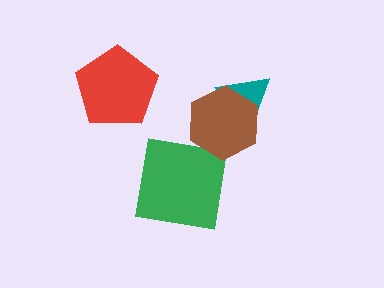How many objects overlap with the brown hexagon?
1 object overlaps with the brown hexagon.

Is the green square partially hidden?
No, no other shape covers it.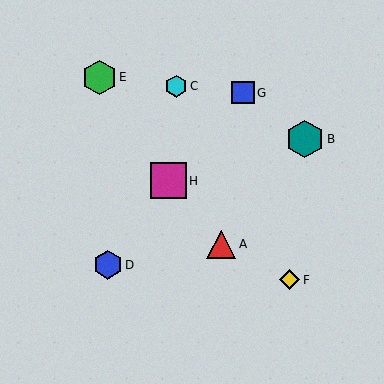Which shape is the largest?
The teal hexagon (labeled B) is the largest.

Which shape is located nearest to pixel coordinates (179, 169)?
The magenta square (labeled H) at (168, 181) is nearest to that location.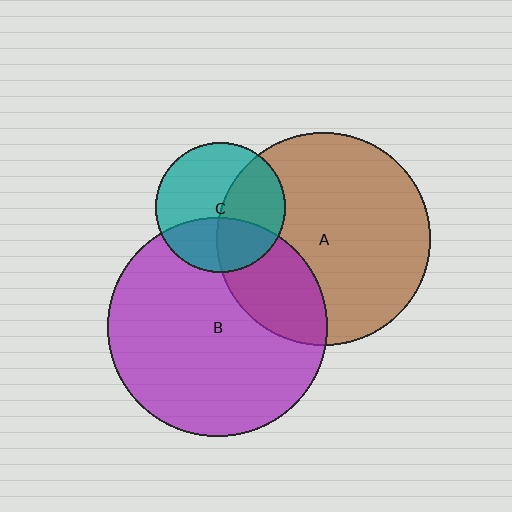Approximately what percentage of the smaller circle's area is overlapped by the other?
Approximately 25%.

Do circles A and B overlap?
Yes.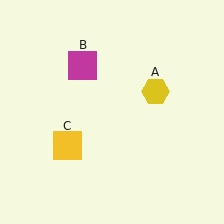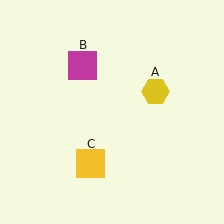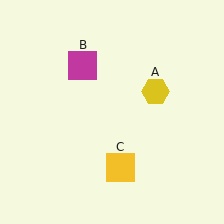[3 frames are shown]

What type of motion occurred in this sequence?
The yellow square (object C) rotated counterclockwise around the center of the scene.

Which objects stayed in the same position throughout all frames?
Yellow hexagon (object A) and magenta square (object B) remained stationary.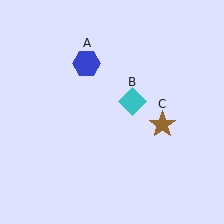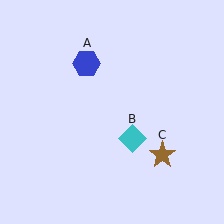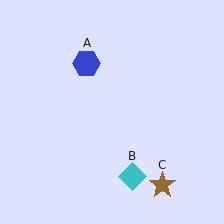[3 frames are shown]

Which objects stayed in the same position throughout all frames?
Blue hexagon (object A) remained stationary.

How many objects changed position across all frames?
2 objects changed position: cyan diamond (object B), brown star (object C).